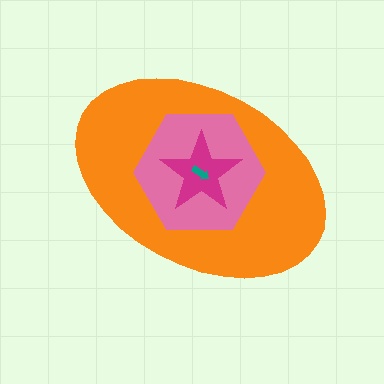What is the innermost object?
The teal arrow.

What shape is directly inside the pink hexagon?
The magenta star.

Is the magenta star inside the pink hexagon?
Yes.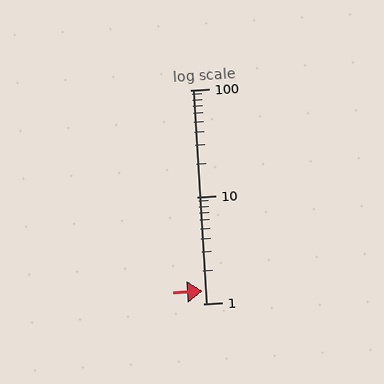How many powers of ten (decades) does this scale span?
The scale spans 2 decades, from 1 to 100.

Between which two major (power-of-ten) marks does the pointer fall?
The pointer is between 1 and 10.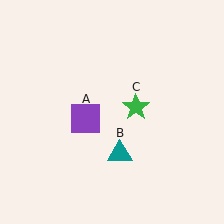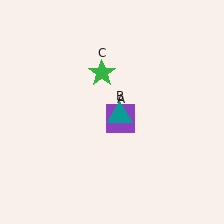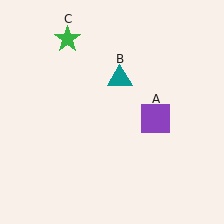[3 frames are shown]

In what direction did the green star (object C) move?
The green star (object C) moved up and to the left.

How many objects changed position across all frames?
3 objects changed position: purple square (object A), teal triangle (object B), green star (object C).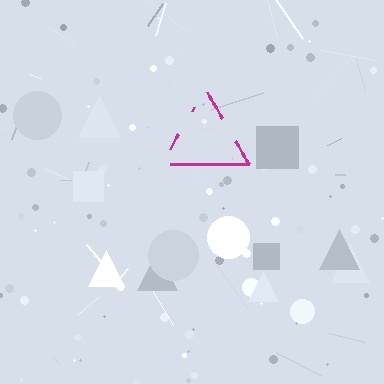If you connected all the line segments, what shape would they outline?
They would outline a triangle.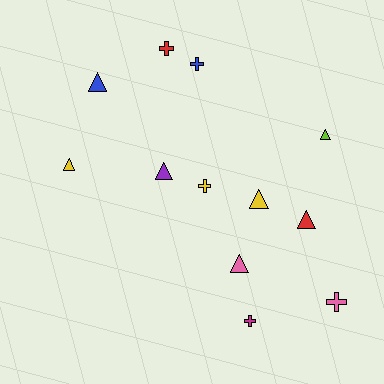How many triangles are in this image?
There are 7 triangles.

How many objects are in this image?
There are 12 objects.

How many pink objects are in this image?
There are 2 pink objects.